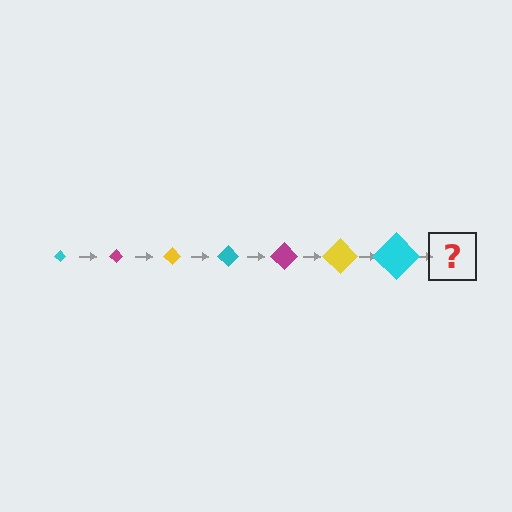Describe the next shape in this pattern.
It should be a magenta diamond, larger than the previous one.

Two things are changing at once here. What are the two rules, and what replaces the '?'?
The two rules are that the diamond grows larger each step and the color cycles through cyan, magenta, and yellow. The '?' should be a magenta diamond, larger than the previous one.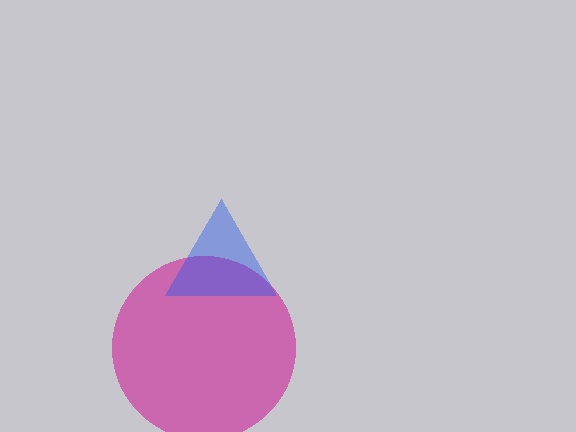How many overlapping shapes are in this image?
There are 2 overlapping shapes in the image.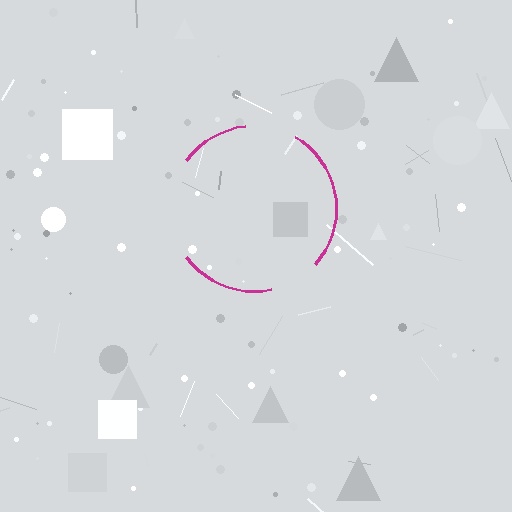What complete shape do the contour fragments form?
The contour fragments form a circle.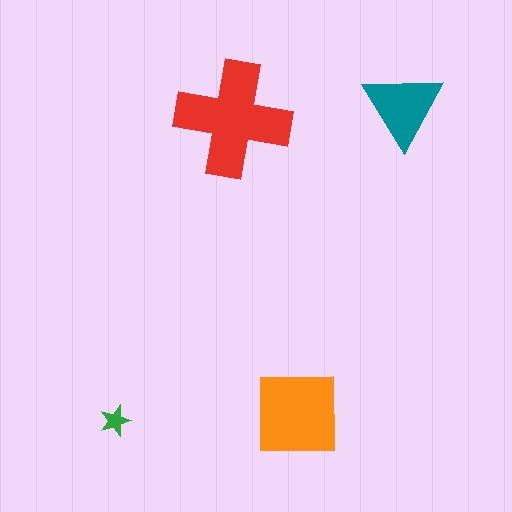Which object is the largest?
The red cross.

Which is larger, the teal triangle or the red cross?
The red cross.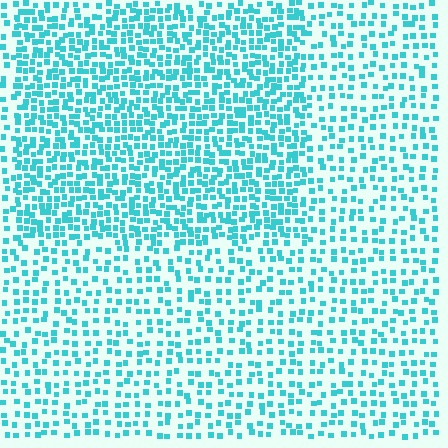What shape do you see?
I see a rectangle.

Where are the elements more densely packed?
The elements are more densely packed inside the rectangle boundary.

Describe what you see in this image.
The image contains small cyan elements arranged at two different densities. A rectangle-shaped region is visible where the elements are more densely packed than the surrounding area.